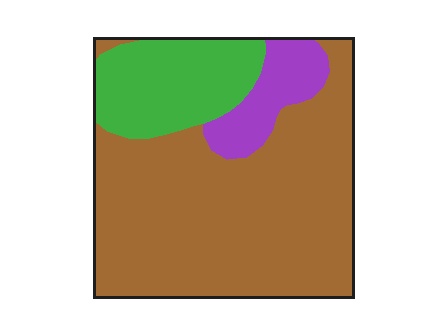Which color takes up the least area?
Purple, at roughly 10%.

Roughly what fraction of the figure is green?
Green covers 21% of the figure.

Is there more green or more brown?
Brown.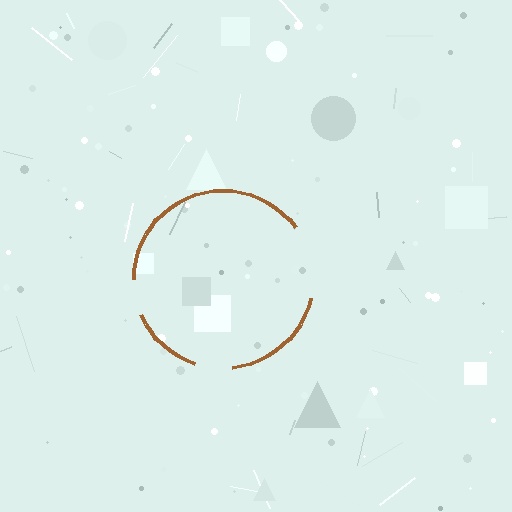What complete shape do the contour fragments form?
The contour fragments form a circle.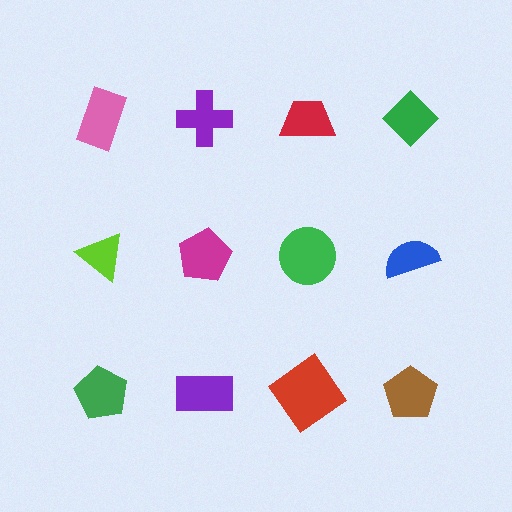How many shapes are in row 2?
4 shapes.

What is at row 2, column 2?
A magenta pentagon.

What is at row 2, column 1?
A lime triangle.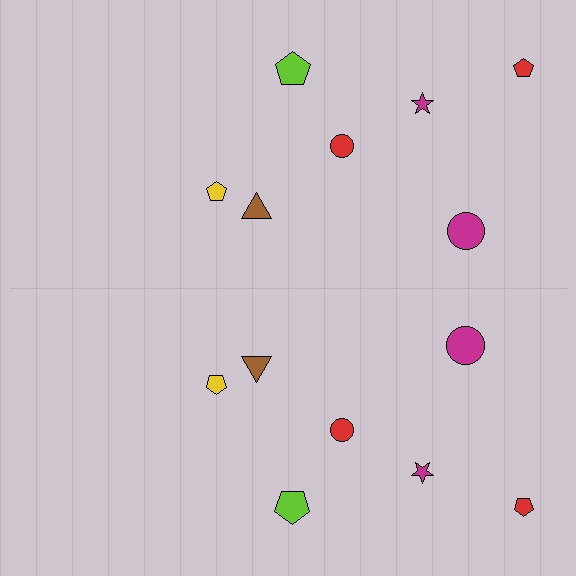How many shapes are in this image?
There are 14 shapes in this image.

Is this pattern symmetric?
Yes, this pattern has bilateral (reflection) symmetry.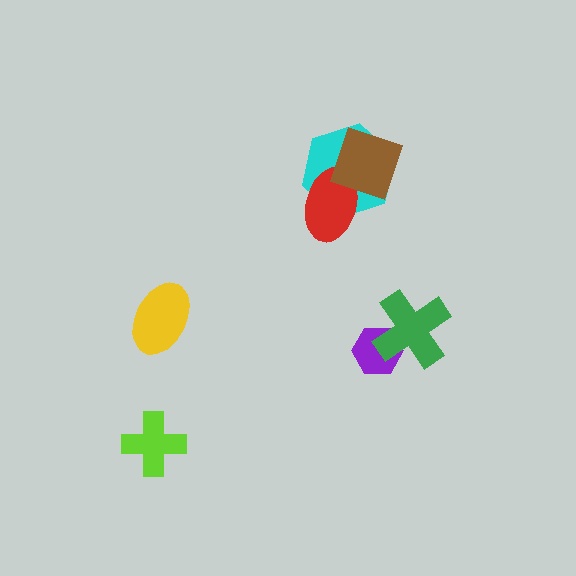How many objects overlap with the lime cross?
0 objects overlap with the lime cross.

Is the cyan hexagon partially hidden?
Yes, it is partially covered by another shape.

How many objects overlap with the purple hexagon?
1 object overlaps with the purple hexagon.